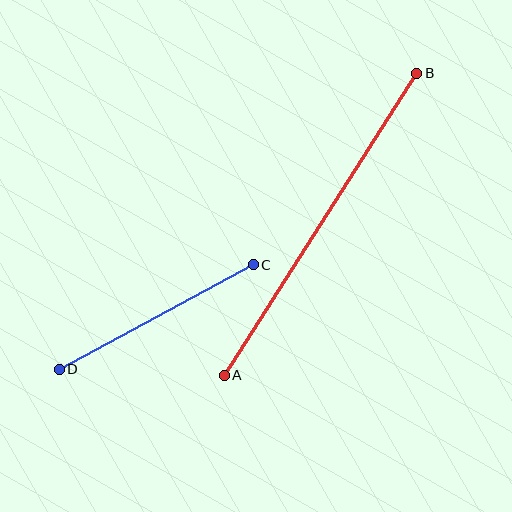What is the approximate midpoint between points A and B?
The midpoint is at approximately (320, 224) pixels.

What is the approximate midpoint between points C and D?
The midpoint is at approximately (156, 317) pixels.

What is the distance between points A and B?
The distance is approximately 358 pixels.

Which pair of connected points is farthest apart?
Points A and B are farthest apart.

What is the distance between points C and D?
The distance is approximately 220 pixels.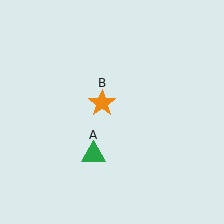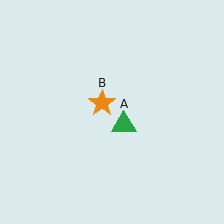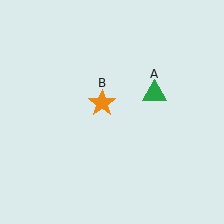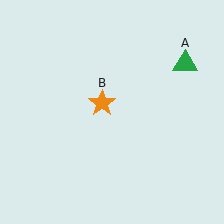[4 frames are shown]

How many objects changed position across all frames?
1 object changed position: green triangle (object A).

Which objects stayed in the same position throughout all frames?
Orange star (object B) remained stationary.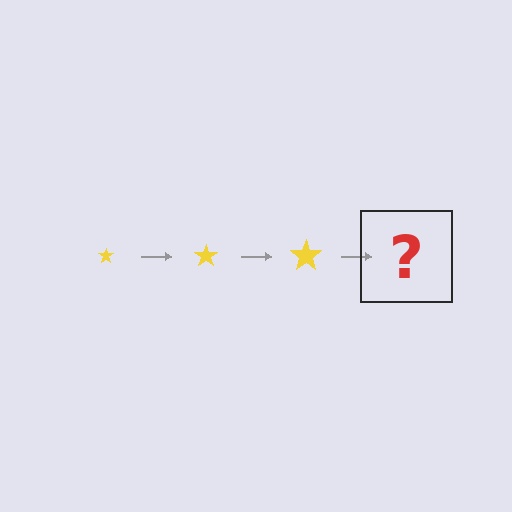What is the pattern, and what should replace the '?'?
The pattern is that the star gets progressively larger each step. The '?' should be a yellow star, larger than the previous one.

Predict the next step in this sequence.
The next step is a yellow star, larger than the previous one.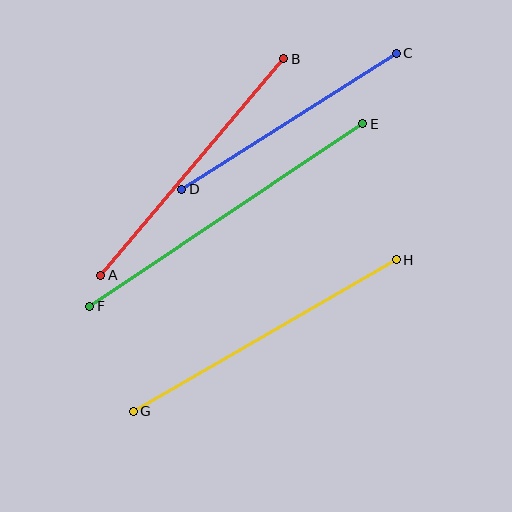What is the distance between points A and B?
The distance is approximately 283 pixels.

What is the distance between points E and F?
The distance is approximately 329 pixels.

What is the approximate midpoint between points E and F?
The midpoint is at approximately (226, 215) pixels.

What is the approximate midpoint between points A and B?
The midpoint is at approximately (192, 167) pixels.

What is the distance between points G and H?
The distance is approximately 304 pixels.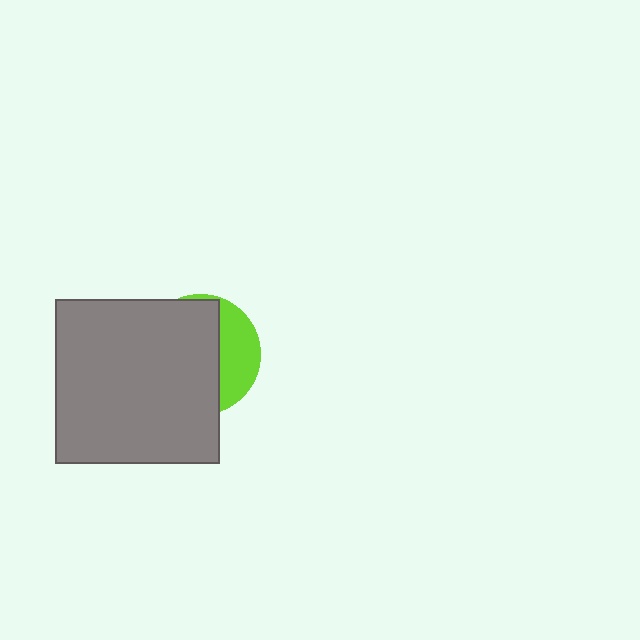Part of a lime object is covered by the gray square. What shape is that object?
It is a circle.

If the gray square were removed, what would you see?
You would see the complete lime circle.